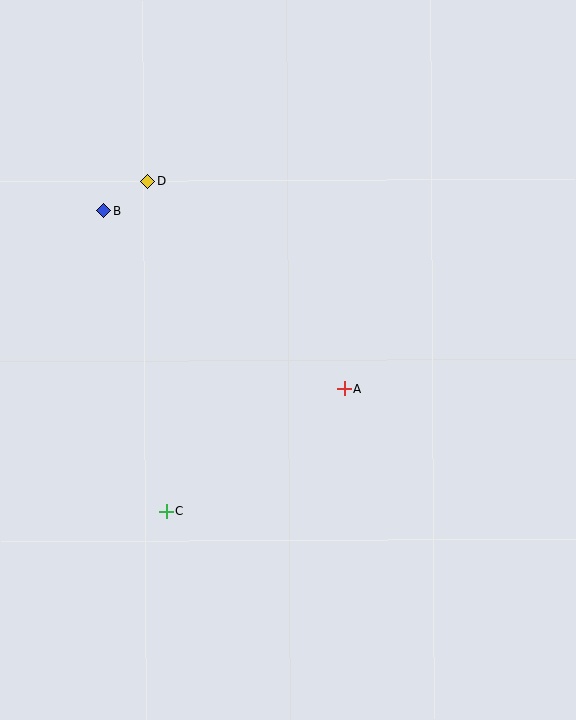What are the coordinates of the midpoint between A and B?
The midpoint between A and B is at (224, 300).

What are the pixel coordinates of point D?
Point D is at (148, 181).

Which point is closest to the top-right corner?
Point A is closest to the top-right corner.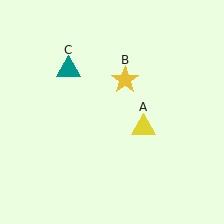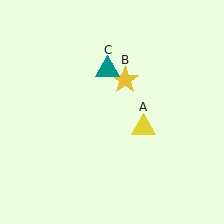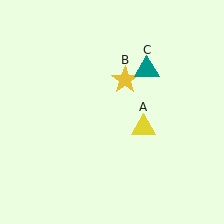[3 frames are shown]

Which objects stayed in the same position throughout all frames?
Yellow triangle (object A) and yellow star (object B) remained stationary.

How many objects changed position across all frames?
1 object changed position: teal triangle (object C).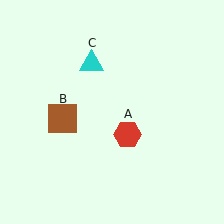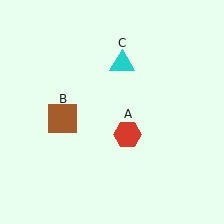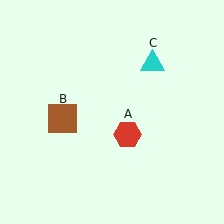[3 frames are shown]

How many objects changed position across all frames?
1 object changed position: cyan triangle (object C).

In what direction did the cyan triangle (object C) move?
The cyan triangle (object C) moved right.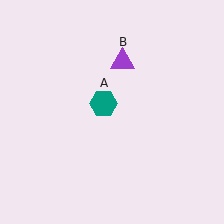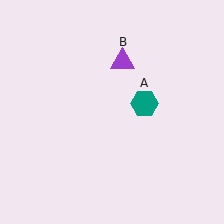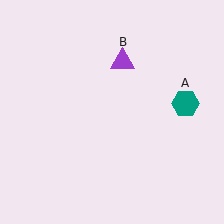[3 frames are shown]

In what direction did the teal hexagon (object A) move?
The teal hexagon (object A) moved right.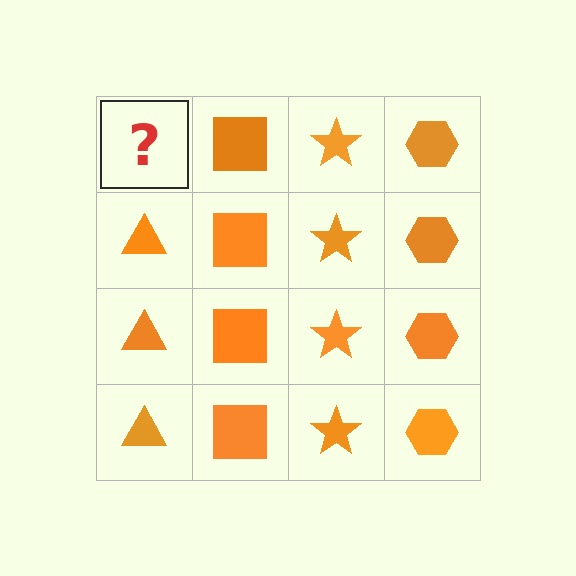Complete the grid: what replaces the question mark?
The question mark should be replaced with an orange triangle.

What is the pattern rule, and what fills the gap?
The rule is that each column has a consistent shape. The gap should be filled with an orange triangle.